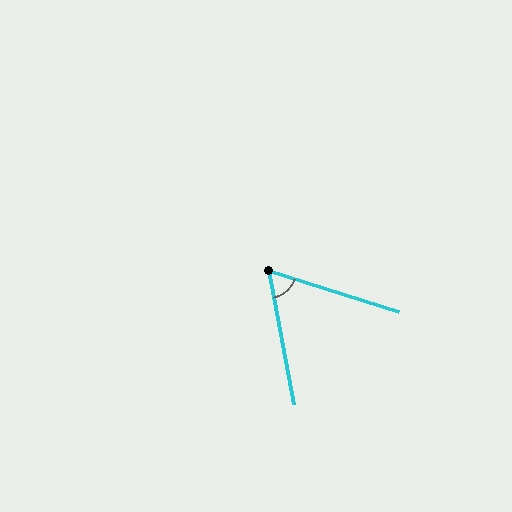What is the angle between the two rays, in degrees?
Approximately 62 degrees.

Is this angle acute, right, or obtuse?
It is acute.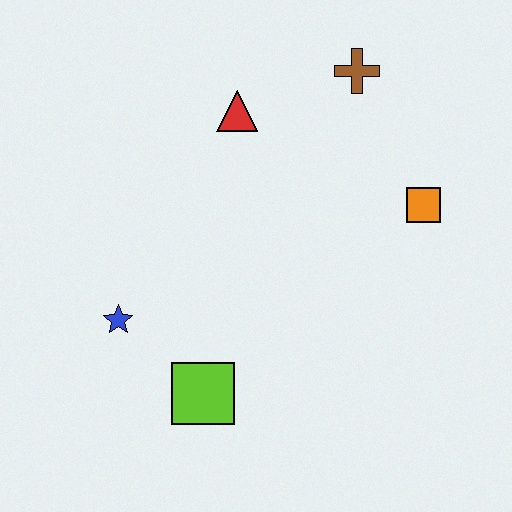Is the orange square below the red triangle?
Yes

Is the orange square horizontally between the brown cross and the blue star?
No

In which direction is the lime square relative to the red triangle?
The lime square is below the red triangle.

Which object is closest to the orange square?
The brown cross is closest to the orange square.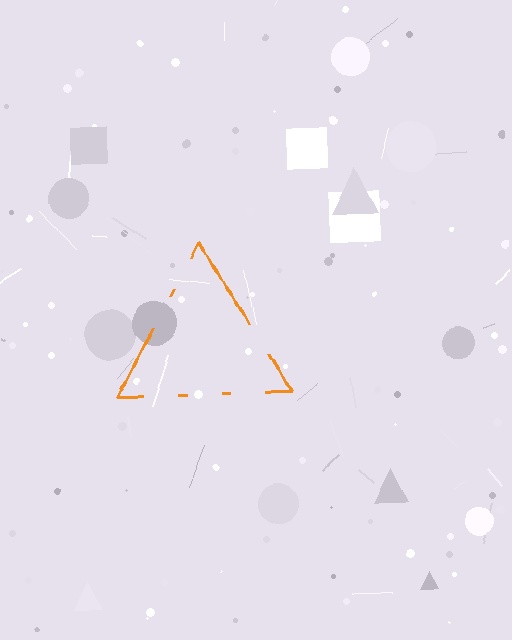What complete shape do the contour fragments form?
The contour fragments form a triangle.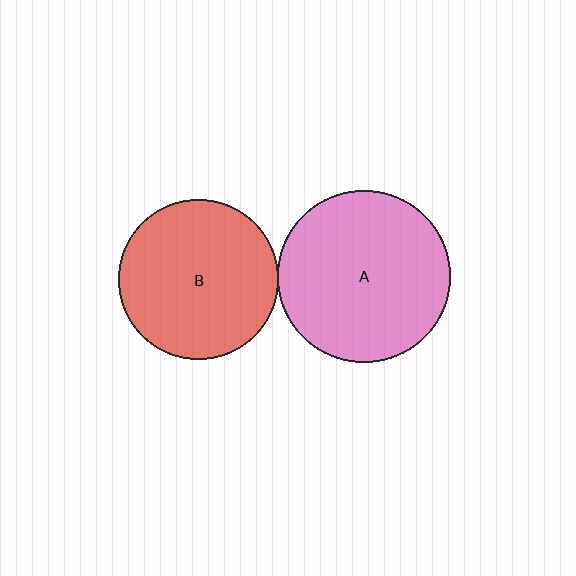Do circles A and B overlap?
Yes.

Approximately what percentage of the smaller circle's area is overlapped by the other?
Approximately 5%.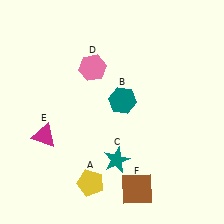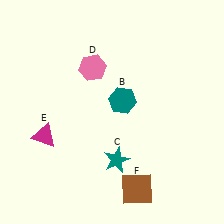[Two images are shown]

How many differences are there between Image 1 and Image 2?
There is 1 difference between the two images.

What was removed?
The yellow pentagon (A) was removed in Image 2.